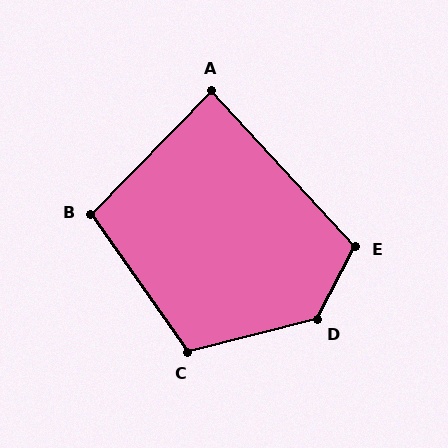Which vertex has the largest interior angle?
D, at approximately 132 degrees.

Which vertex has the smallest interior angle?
A, at approximately 87 degrees.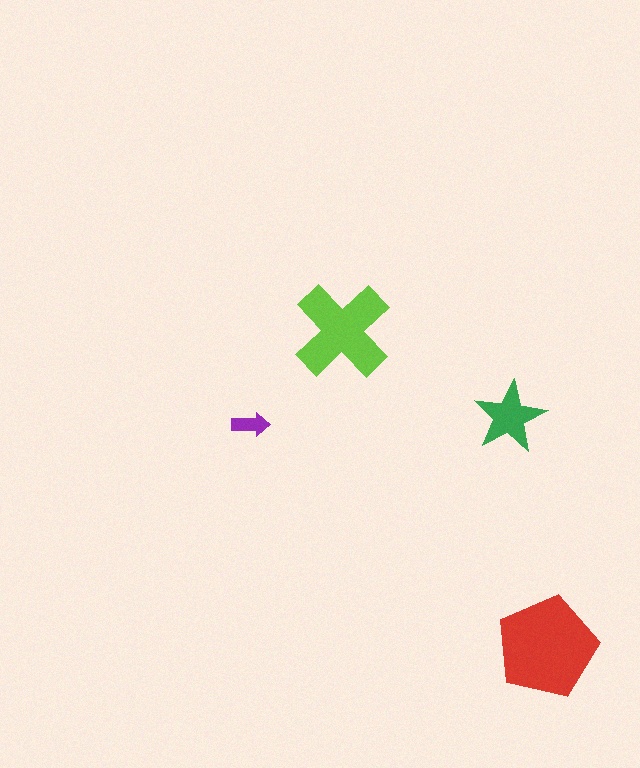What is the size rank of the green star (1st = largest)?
3rd.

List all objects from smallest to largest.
The purple arrow, the green star, the lime cross, the red pentagon.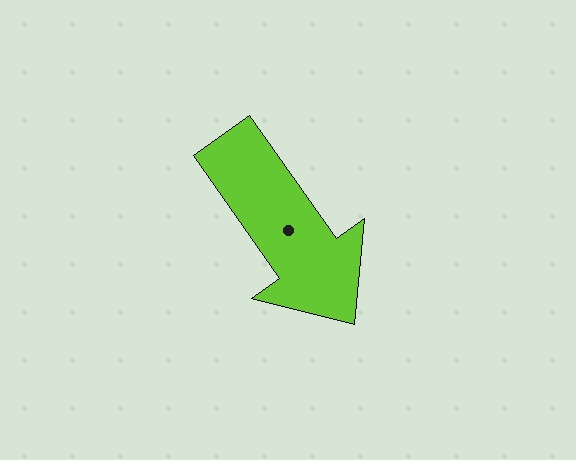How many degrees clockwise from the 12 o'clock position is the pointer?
Approximately 145 degrees.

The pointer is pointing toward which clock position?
Roughly 5 o'clock.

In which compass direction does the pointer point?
Southeast.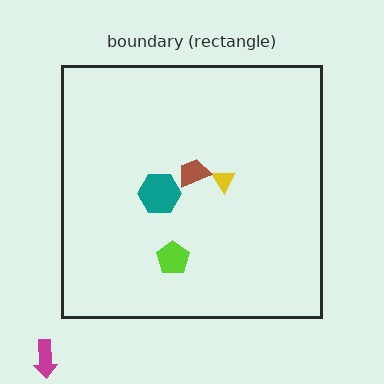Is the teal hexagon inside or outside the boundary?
Inside.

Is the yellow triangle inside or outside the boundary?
Inside.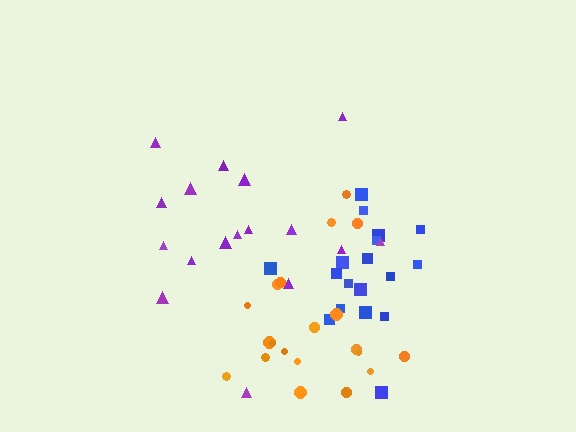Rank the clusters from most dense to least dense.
blue, orange, purple.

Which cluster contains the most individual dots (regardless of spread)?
Orange (20).